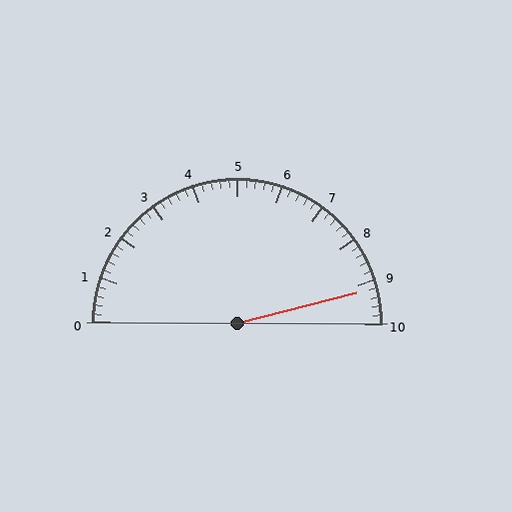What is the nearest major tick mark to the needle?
The nearest major tick mark is 9.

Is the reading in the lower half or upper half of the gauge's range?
The reading is in the upper half of the range (0 to 10).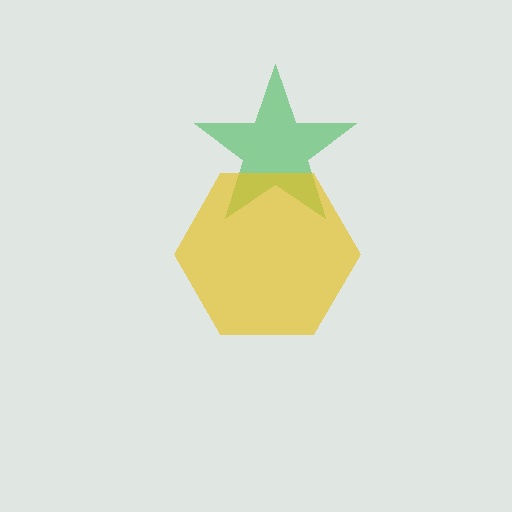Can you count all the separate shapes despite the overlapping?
Yes, there are 2 separate shapes.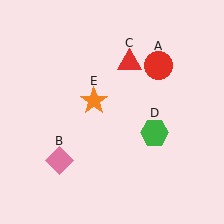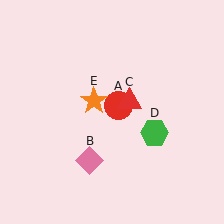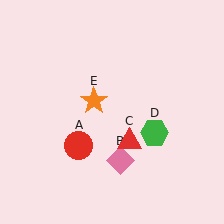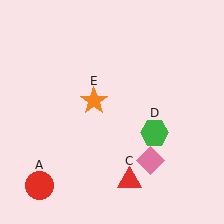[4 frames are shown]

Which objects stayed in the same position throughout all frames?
Green hexagon (object D) and orange star (object E) remained stationary.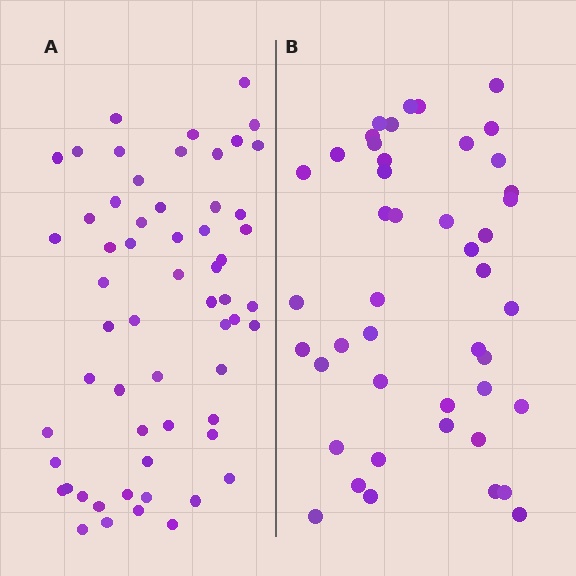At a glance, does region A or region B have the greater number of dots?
Region A (the left region) has more dots.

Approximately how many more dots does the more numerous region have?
Region A has approximately 15 more dots than region B.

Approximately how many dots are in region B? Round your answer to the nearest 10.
About 40 dots. (The exact count is 45, which rounds to 40.)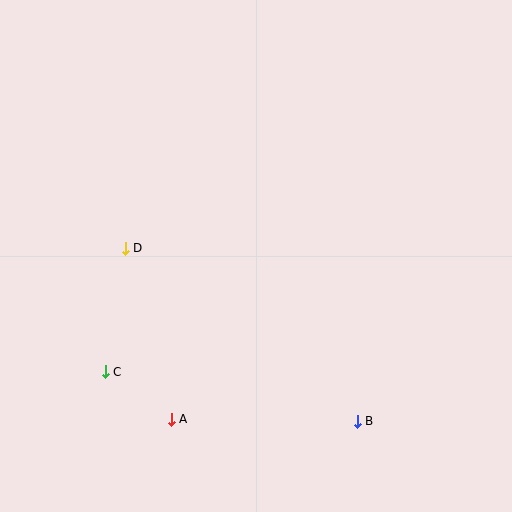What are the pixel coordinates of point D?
Point D is at (125, 248).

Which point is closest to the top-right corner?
Point B is closest to the top-right corner.